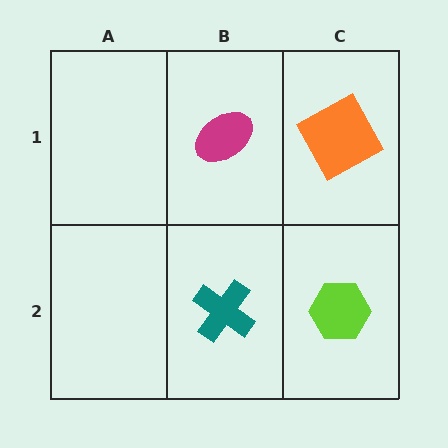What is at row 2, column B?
A teal cross.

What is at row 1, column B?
A magenta ellipse.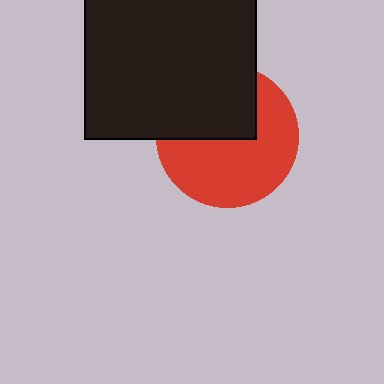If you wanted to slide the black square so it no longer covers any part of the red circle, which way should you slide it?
Slide it up — that is the most direct way to separate the two shapes.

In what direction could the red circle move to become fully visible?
The red circle could move down. That would shift it out from behind the black square entirely.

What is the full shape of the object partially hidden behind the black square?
The partially hidden object is a red circle.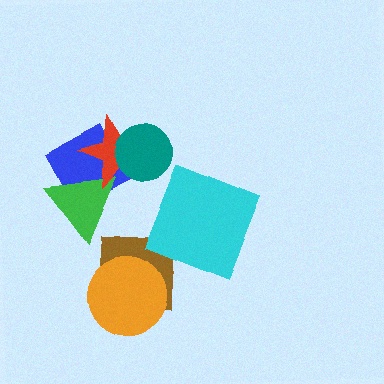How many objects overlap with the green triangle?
2 objects overlap with the green triangle.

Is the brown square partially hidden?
Yes, it is partially covered by another shape.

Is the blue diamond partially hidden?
Yes, it is partially covered by another shape.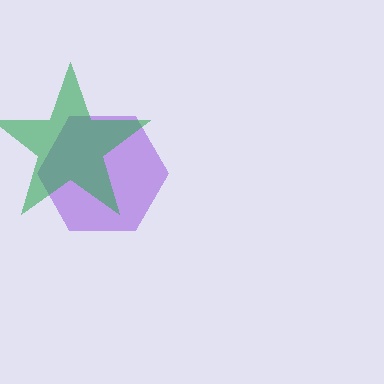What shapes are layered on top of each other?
The layered shapes are: a purple hexagon, a green star.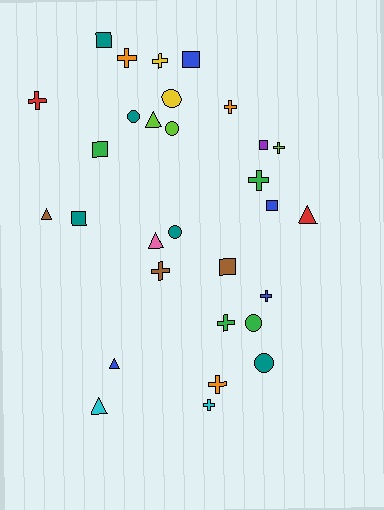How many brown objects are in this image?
There are 3 brown objects.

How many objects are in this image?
There are 30 objects.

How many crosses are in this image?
There are 11 crosses.